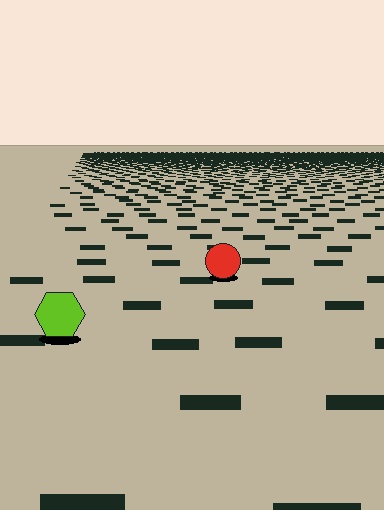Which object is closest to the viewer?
The lime hexagon is closest. The texture marks near it are larger and more spread out.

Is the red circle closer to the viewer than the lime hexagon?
No. The lime hexagon is closer — you can tell from the texture gradient: the ground texture is coarser near it.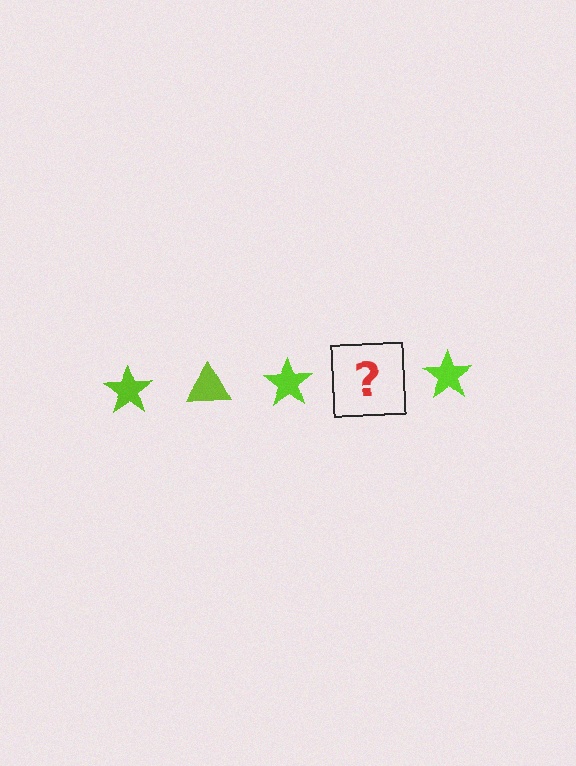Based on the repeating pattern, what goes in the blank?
The blank should be a lime triangle.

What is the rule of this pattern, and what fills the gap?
The rule is that the pattern cycles through star, triangle shapes in lime. The gap should be filled with a lime triangle.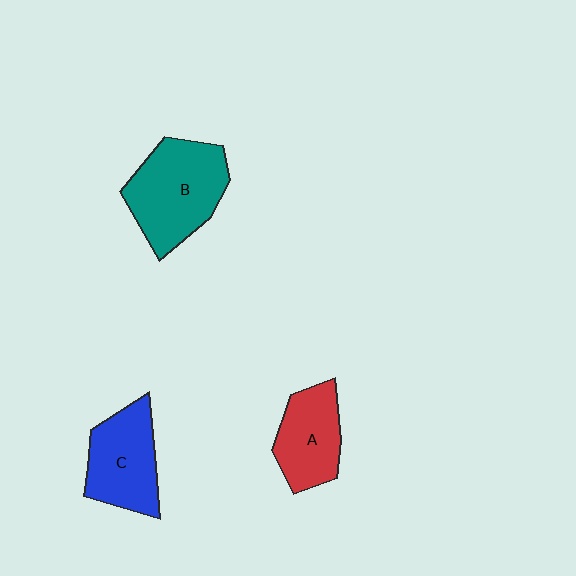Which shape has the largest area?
Shape B (teal).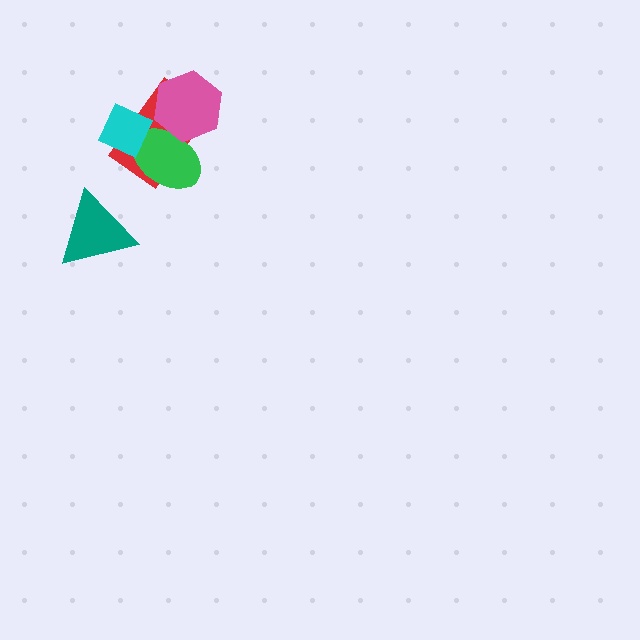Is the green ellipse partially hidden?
Yes, it is partially covered by another shape.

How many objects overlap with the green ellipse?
3 objects overlap with the green ellipse.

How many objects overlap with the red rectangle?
3 objects overlap with the red rectangle.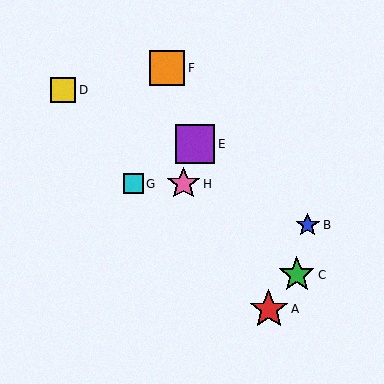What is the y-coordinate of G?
Object G is at y≈184.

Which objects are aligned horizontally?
Objects G, H are aligned horizontally.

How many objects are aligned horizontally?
2 objects (G, H) are aligned horizontally.